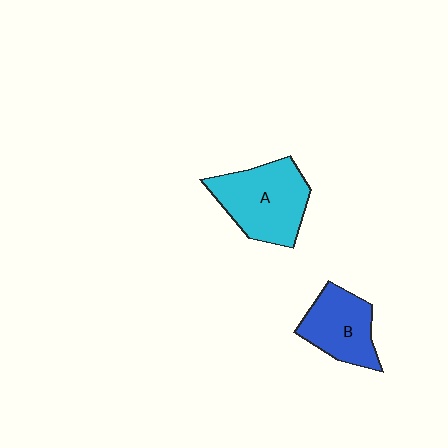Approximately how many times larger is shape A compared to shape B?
Approximately 1.3 times.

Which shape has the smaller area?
Shape B (blue).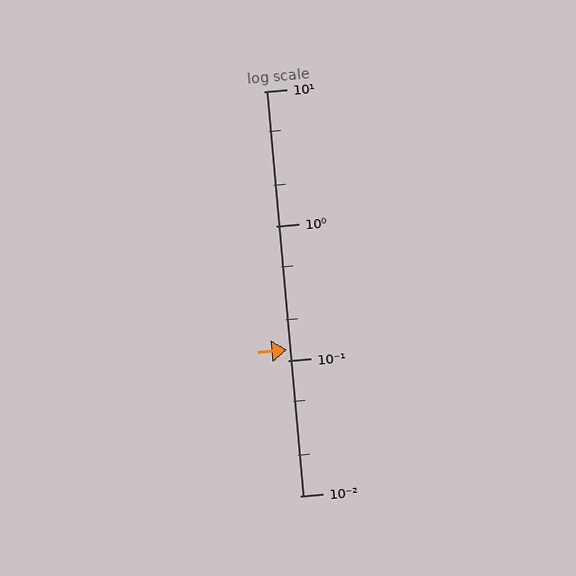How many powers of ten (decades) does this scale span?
The scale spans 3 decades, from 0.01 to 10.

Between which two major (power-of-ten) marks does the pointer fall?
The pointer is between 0.1 and 1.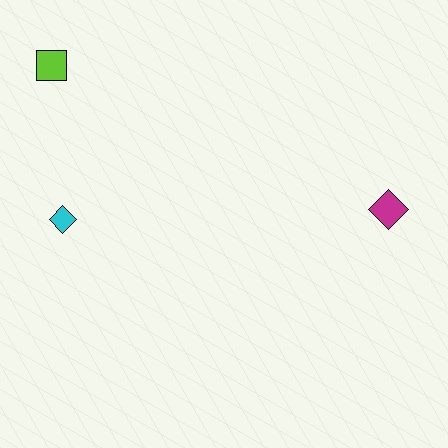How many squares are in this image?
There is 1 square.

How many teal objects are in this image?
There are no teal objects.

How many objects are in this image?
There are 3 objects.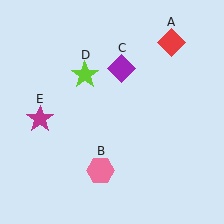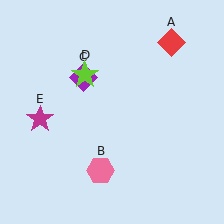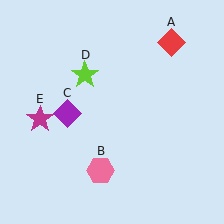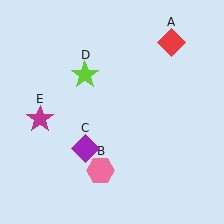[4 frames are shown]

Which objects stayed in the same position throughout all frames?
Red diamond (object A) and pink hexagon (object B) and lime star (object D) and magenta star (object E) remained stationary.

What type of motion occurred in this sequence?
The purple diamond (object C) rotated counterclockwise around the center of the scene.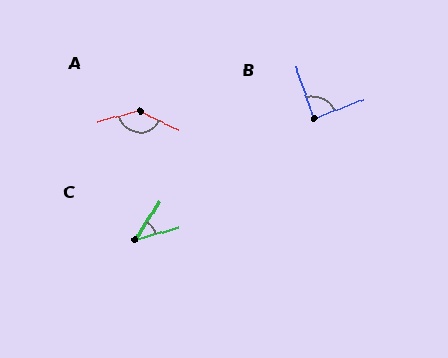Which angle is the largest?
A, at approximately 139 degrees.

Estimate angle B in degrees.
Approximately 87 degrees.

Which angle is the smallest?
C, at approximately 41 degrees.